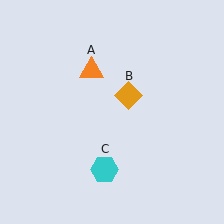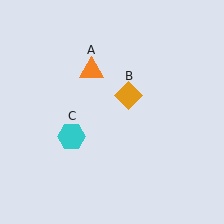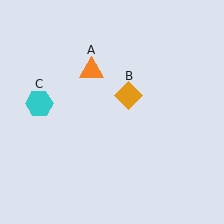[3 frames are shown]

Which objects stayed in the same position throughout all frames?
Orange triangle (object A) and orange diamond (object B) remained stationary.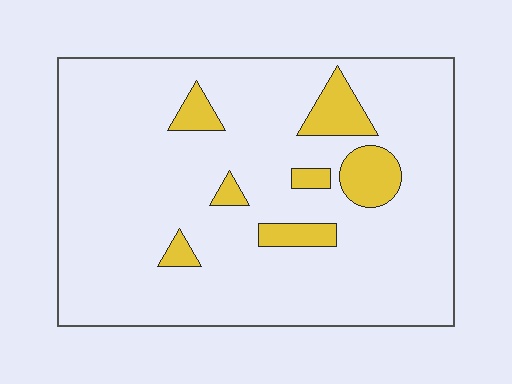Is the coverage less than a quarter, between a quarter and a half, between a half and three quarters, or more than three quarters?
Less than a quarter.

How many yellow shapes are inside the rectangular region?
7.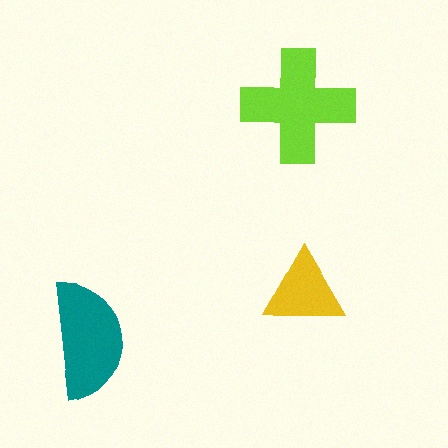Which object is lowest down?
The teal semicircle is bottommost.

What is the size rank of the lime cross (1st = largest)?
1st.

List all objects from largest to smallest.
The lime cross, the teal semicircle, the yellow triangle.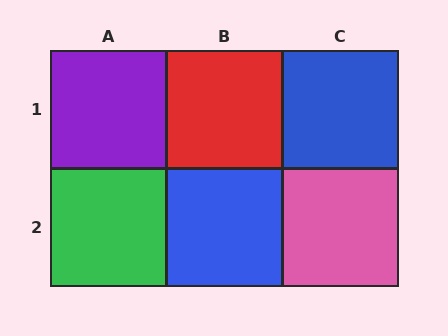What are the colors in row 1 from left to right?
Purple, red, blue.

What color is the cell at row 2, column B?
Blue.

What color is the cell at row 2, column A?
Green.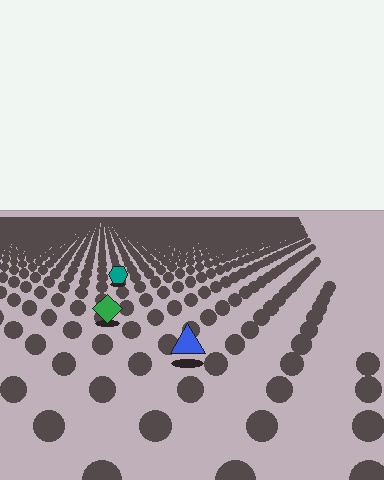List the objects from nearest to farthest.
From nearest to farthest: the blue triangle, the green diamond, the teal hexagon.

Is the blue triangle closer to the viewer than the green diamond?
Yes. The blue triangle is closer — you can tell from the texture gradient: the ground texture is coarser near it.